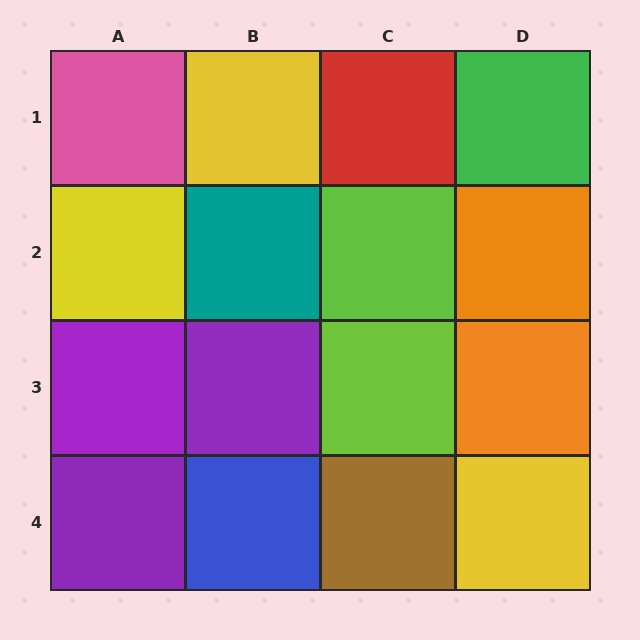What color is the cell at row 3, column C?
Lime.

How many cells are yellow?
3 cells are yellow.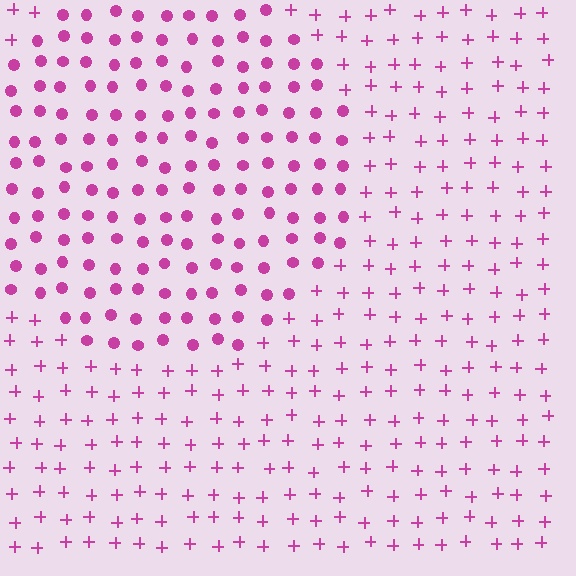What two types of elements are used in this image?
The image uses circles inside the circle region and plus signs outside it.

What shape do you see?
I see a circle.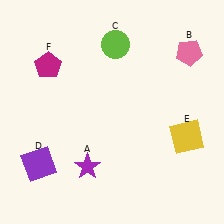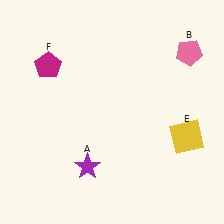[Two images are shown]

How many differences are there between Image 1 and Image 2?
There are 2 differences between the two images.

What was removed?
The lime circle (C), the purple square (D) were removed in Image 2.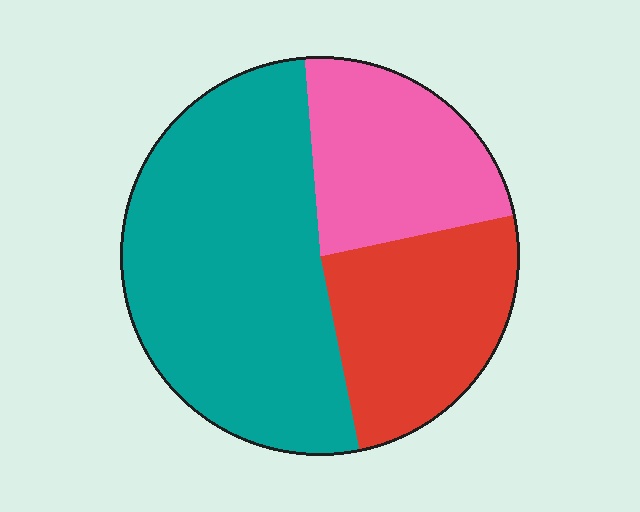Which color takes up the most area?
Teal, at roughly 50%.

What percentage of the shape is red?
Red takes up about one quarter (1/4) of the shape.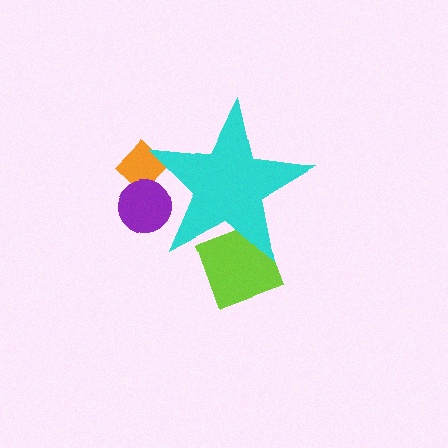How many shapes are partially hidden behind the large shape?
3 shapes are partially hidden.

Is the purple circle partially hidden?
Yes, the purple circle is partially hidden behind the cyan star.